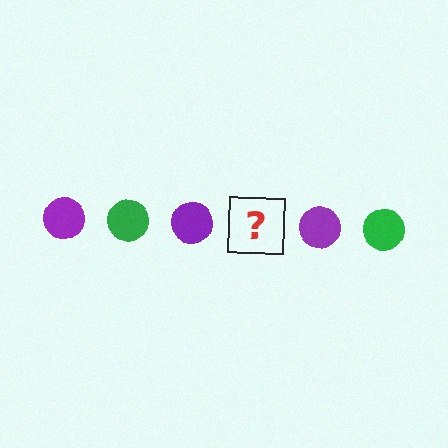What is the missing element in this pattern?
The missing element is a green circle.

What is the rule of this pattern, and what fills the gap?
The rule is that the pattern cycles through purple, green circles. The gap should be filled with a green circle.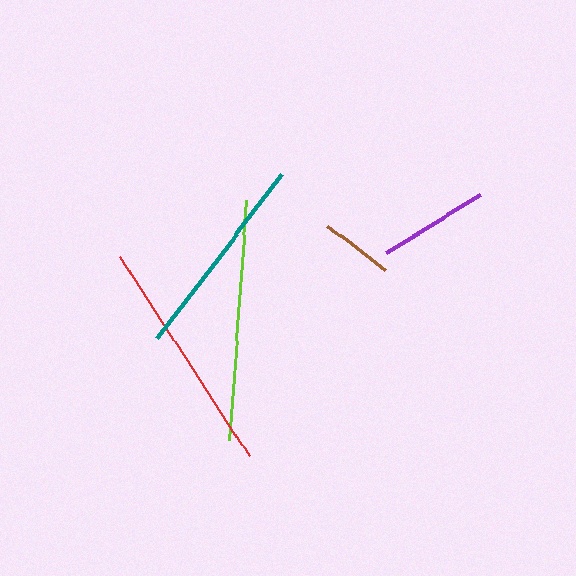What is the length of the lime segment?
The lime segment is approximately 240 pixels long.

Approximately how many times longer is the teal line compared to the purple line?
The teal line is approximately 1.9 times the length of the purple line.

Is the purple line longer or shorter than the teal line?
The teal line is longer than the purple line.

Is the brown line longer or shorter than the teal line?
The teal line is longer than the brown line.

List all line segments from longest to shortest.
From longest to shortest: lime, red, teal, purple, brown.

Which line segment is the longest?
The lime line is the longest at approximately 240 pixels.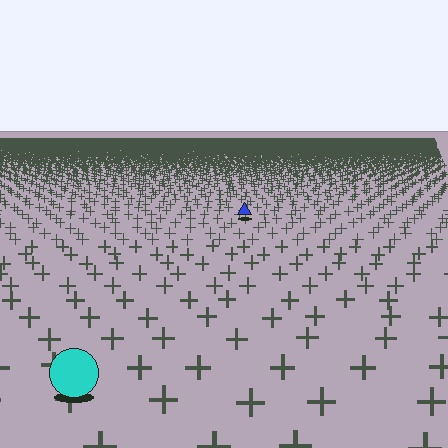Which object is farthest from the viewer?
The blue triangle is farthest from the viewer. It appears smaller and the ground texture around it is denser.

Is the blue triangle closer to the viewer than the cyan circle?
No. The cyan circle is closer — you can tell from the texture gradient: the ground texture is coarser near it.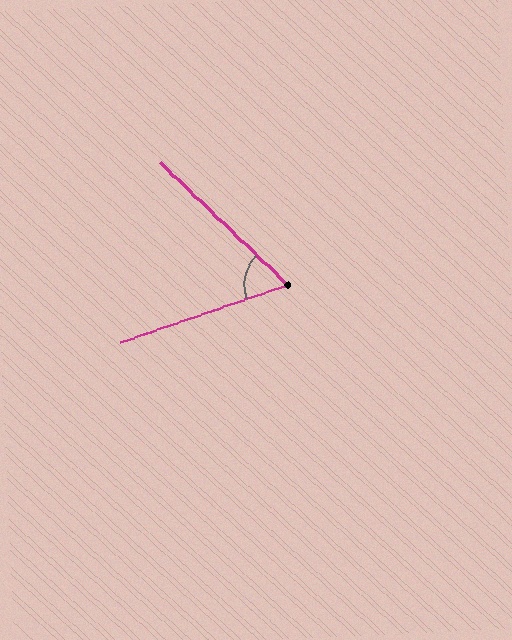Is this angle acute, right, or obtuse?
It is acute.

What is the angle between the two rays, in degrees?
Approximately 63 degrees.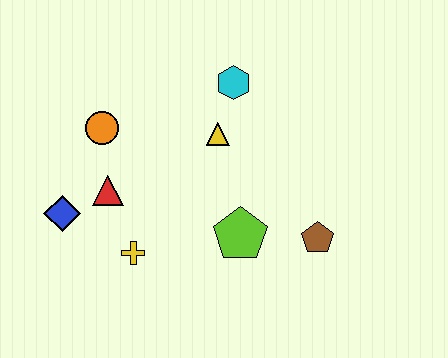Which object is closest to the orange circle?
The red triangle is closest to the orange circle.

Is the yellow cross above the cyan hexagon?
No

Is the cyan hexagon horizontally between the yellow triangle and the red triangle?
No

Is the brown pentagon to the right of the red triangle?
Yes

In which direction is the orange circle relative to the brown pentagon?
The orange circle is to the left of the brown pentagon.